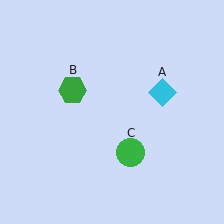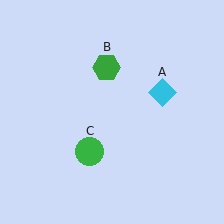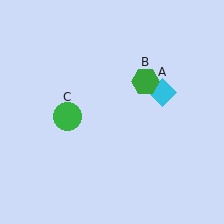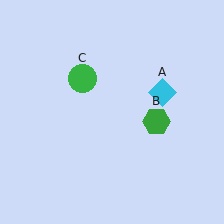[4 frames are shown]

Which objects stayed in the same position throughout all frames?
Cyan diamond (object A) remained stationary.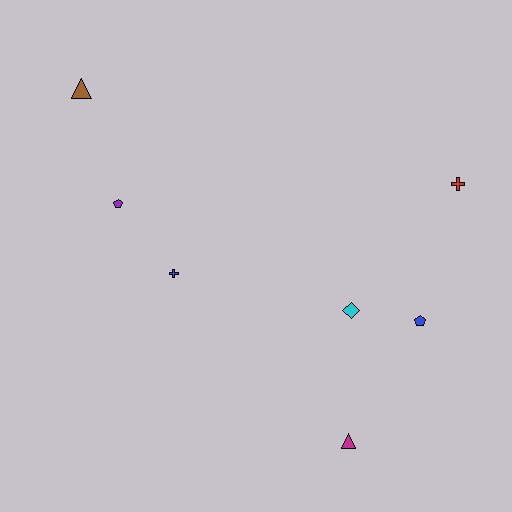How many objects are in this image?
There are 7 objects.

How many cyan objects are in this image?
There is 1 cyan object.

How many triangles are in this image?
There are 2 triangles.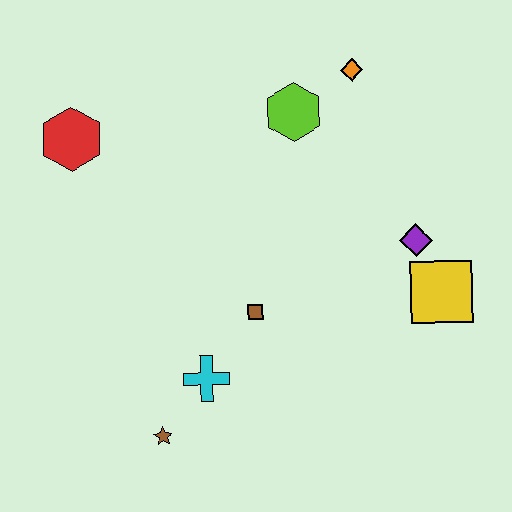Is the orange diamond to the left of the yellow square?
Yes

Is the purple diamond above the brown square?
Yes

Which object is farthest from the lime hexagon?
The brown star is farthest from the lime hexagon.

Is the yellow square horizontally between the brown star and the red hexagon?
No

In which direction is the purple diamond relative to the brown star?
The purple diamond is to the right of the brown star.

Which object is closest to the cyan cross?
The brown star is closest to the cyan cross.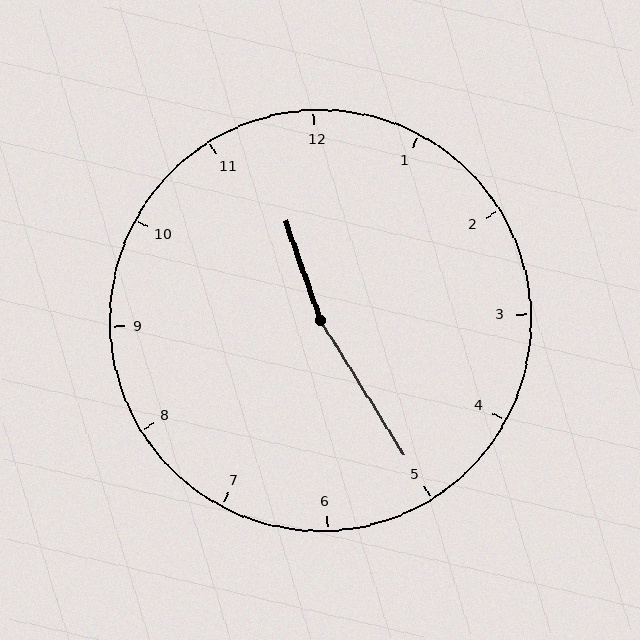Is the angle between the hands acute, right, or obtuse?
It is obtuse.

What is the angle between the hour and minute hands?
Approximately 168 degrees.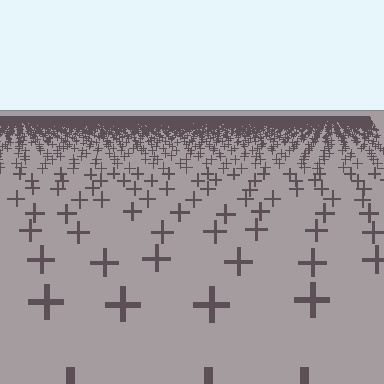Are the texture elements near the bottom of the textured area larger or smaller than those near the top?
Larger. Near the bottom, elements are closer to the viewer and appear at a bigger on-screen size.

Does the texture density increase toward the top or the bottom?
Density increases toward the top.